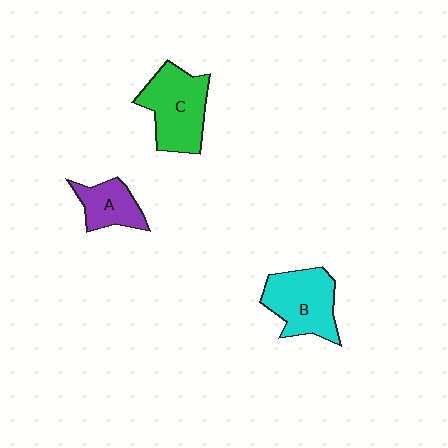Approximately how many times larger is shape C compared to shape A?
Approximately 1.8 times.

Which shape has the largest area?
Shape C (green).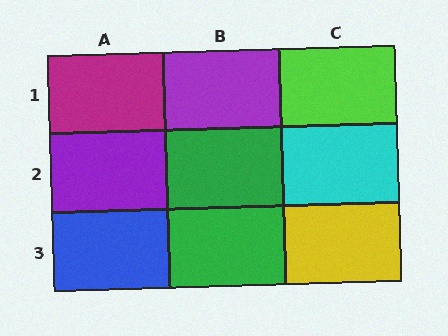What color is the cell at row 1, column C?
Lime.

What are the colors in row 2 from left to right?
Purple, green, cyan.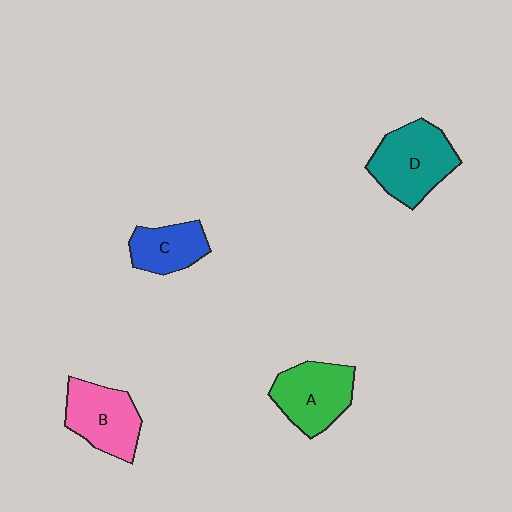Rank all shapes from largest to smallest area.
From largest to smallest: D (teal), A (green), B (pink), C (blue).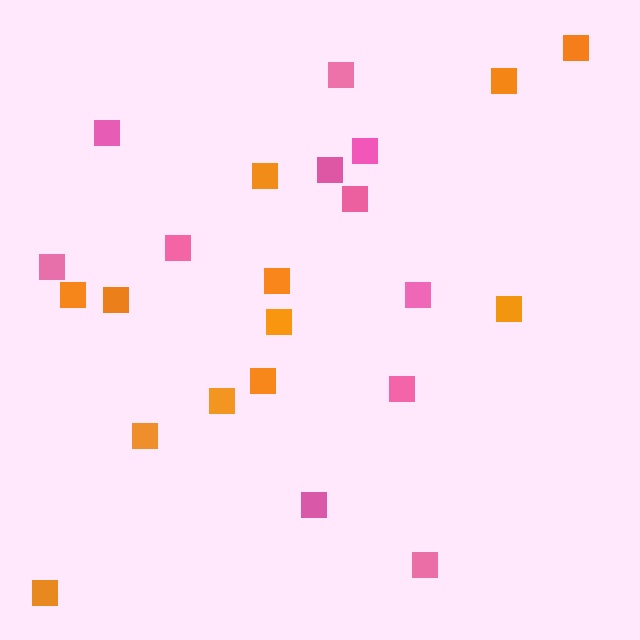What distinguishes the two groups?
There are 2 groups: one group of orange squares (12) and one group of pink squares (11).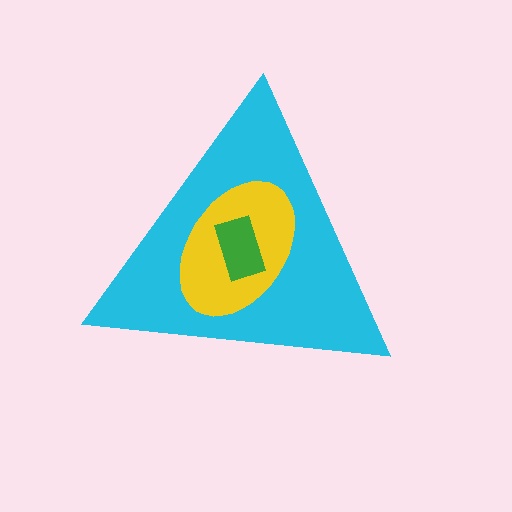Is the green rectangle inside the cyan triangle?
Yes.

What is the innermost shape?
The green rectangle.